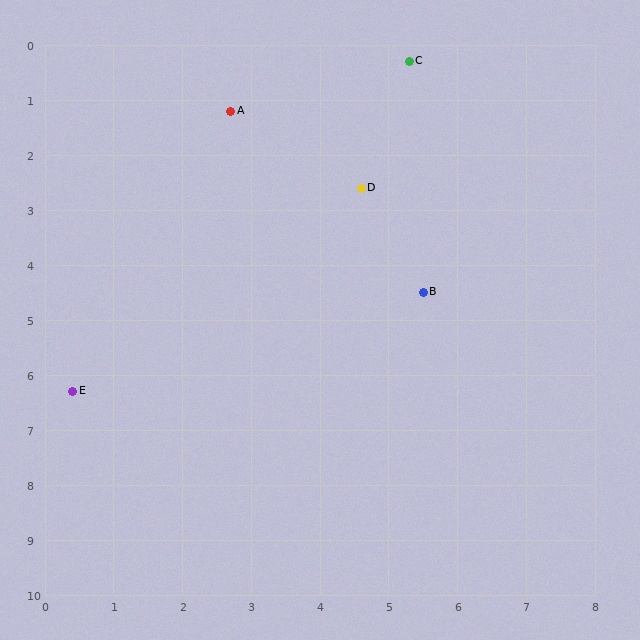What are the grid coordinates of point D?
Point D is at approximately (4.6, 2.6).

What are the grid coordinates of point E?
Point E is at approximately (0.4, 6.3).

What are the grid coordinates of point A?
Point A is at approximately (2.7, 1.2).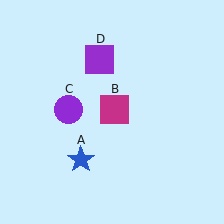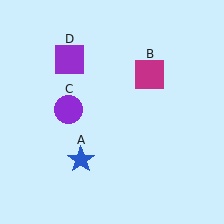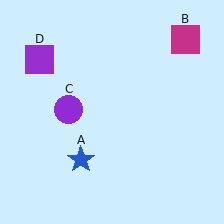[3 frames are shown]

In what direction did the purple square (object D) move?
The purple square (object D) moved left.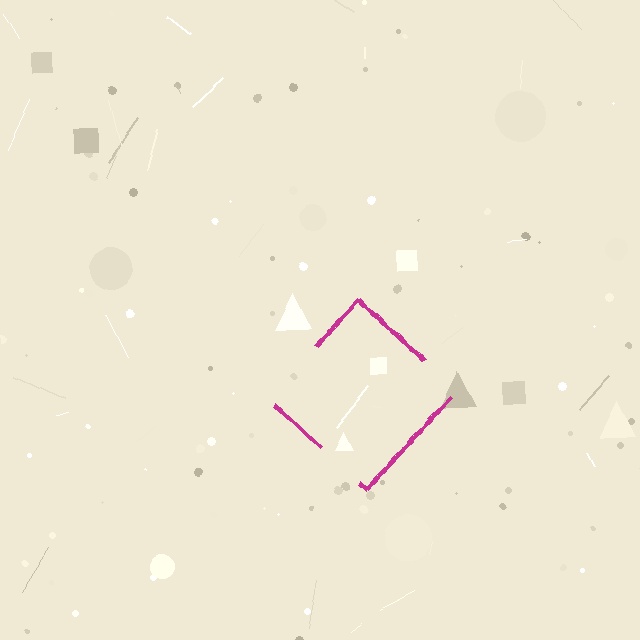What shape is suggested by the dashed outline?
The dashed outline suggests a diamond.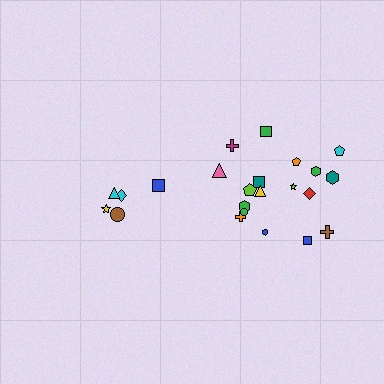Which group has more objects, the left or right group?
The right group.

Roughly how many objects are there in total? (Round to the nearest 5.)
Roughly 25 objects in total.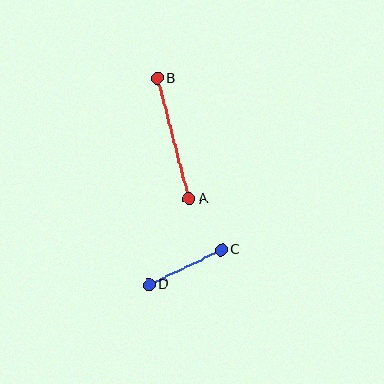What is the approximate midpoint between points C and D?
The midpoint is at approximately (185, 267) pixels.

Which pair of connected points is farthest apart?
Points A and B are farthest apart.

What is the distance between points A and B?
The distance is approximately 125 pixels.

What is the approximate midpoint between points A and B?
The midpoint is at approximately (173, 139) pixels.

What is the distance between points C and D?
The distance is approximately 80 pixels.